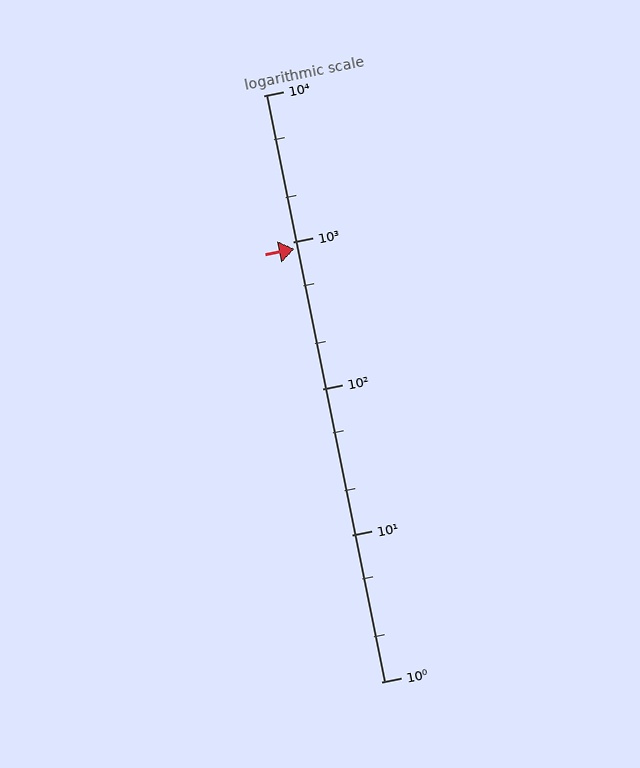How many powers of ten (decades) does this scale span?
The scale spans 4 decades, from 1 to 10000.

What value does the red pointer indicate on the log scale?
The pointer indicates approximately 900.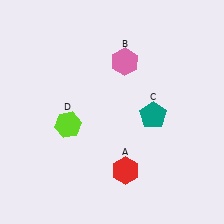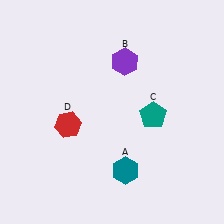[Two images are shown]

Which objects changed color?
A changed from red to teal. B changed from pink to purple. D changed from lime to red.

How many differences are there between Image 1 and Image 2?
There are 3 differences between the two images.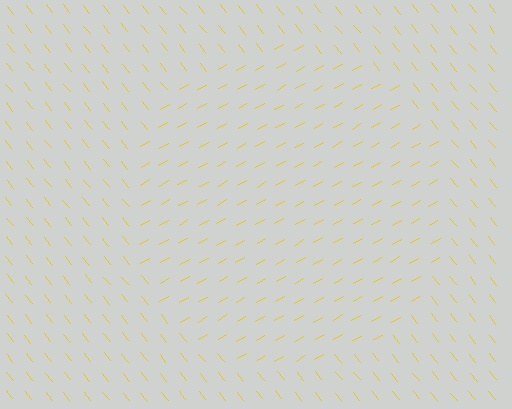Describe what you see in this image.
The image is filled with small yellow line segments. A circle region in the image has lines oriented differently from the surrounding lines, creating a visible texture boundary.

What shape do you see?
I see a circle.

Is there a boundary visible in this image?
Yes, there is a texture boundary formed by a change in line orientation.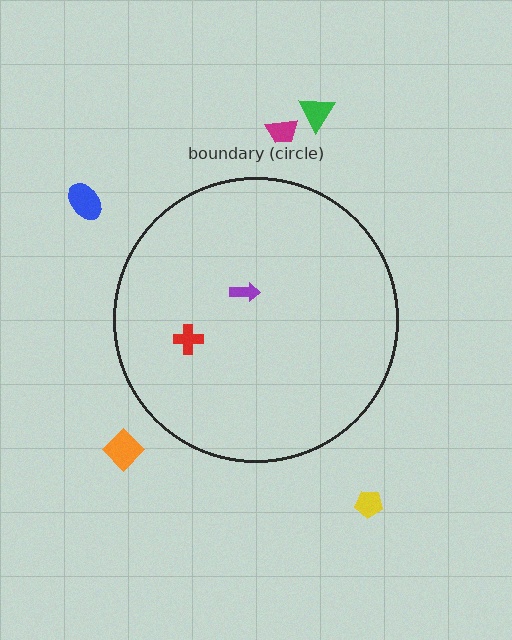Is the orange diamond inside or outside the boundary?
Outside.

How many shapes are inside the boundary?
2 inside, 5 outside.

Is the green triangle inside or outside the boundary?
Outside.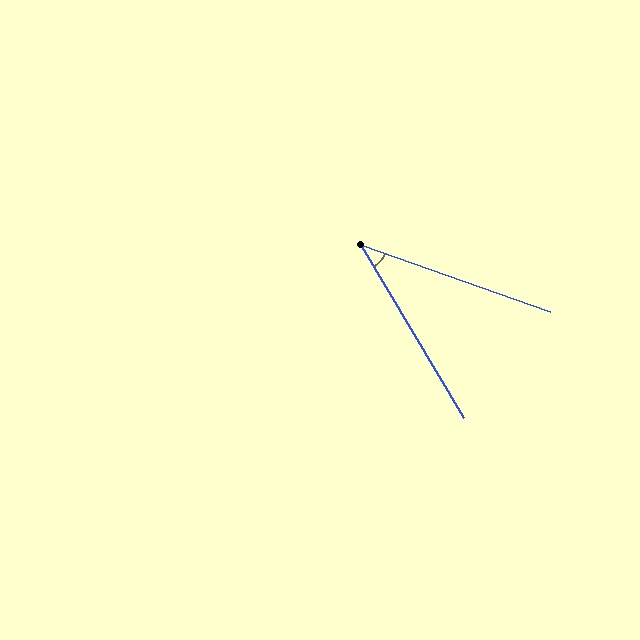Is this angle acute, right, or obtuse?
It is acute.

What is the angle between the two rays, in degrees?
Approximately 40 degrees.